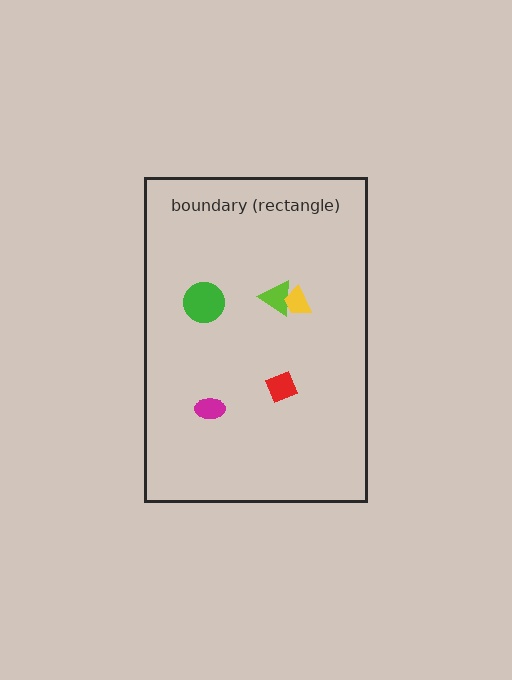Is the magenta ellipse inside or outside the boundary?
Inside.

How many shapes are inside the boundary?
5 inside, 0 outside.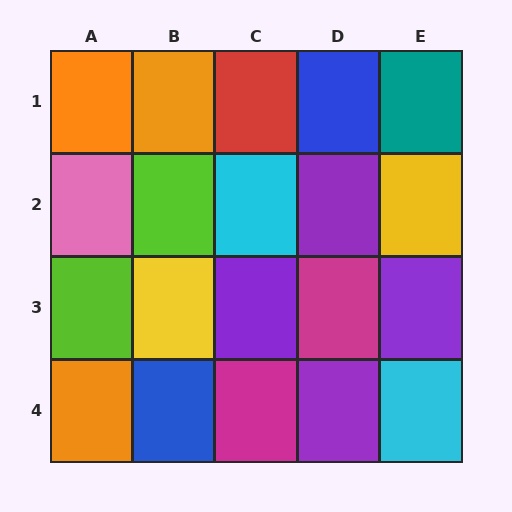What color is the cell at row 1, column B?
Orange.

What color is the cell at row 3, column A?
Lime.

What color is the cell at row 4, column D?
Purple.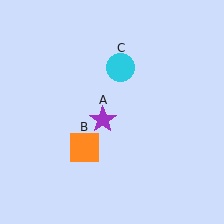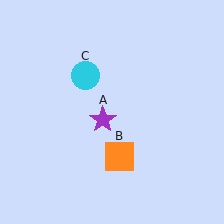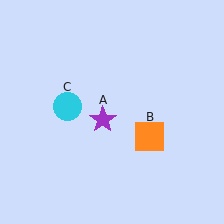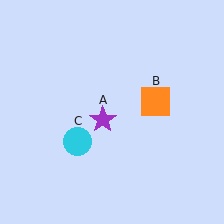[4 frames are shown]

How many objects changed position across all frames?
2 objects changed position: orange square (object B), cyan circle (object C).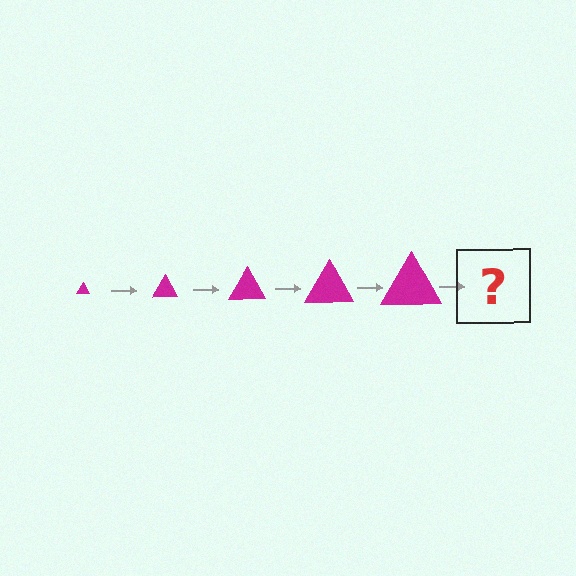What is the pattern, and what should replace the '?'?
The pattern is that the triangle gets progressively larger each step. The '?' should be a magenta triangle, larger than the previous one.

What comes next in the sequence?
The next element should be a magenta triangle, larger than the previous one.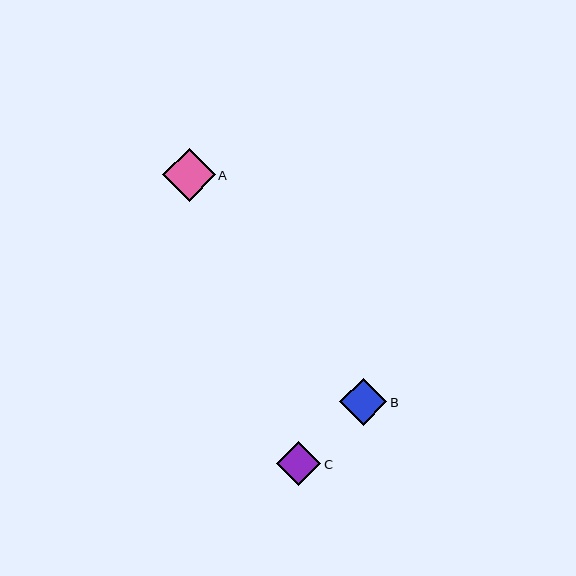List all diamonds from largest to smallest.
From largest to smallest: A, B, C.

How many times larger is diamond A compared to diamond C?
Diamond A is approximately 1.2 times the size of diamond C.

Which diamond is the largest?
Diamond A is the largest with a size of approximately 53 pixels.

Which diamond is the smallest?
Diamond C is the smallest with a size of approximately 45 pixels.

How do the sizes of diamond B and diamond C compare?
Diamond B and diamond C are approximately the same size.